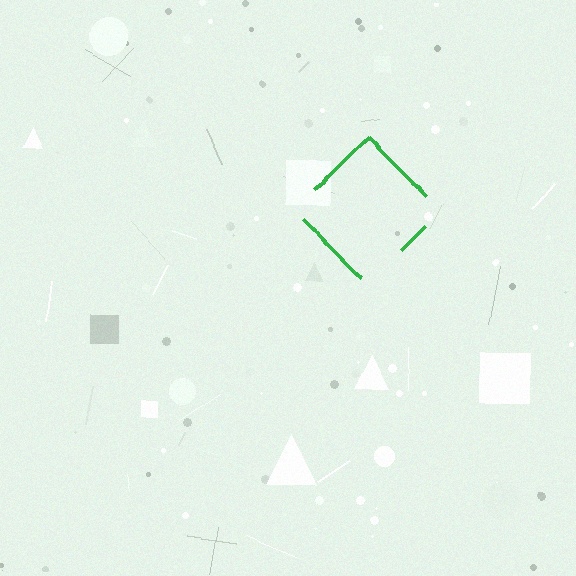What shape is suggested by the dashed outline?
The dashed outline suggests a diamond.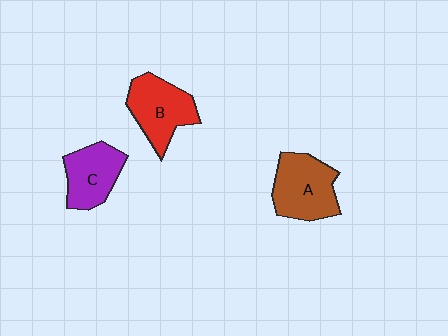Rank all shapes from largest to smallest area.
From largest to smallest: A (brown), B (red), C (purple).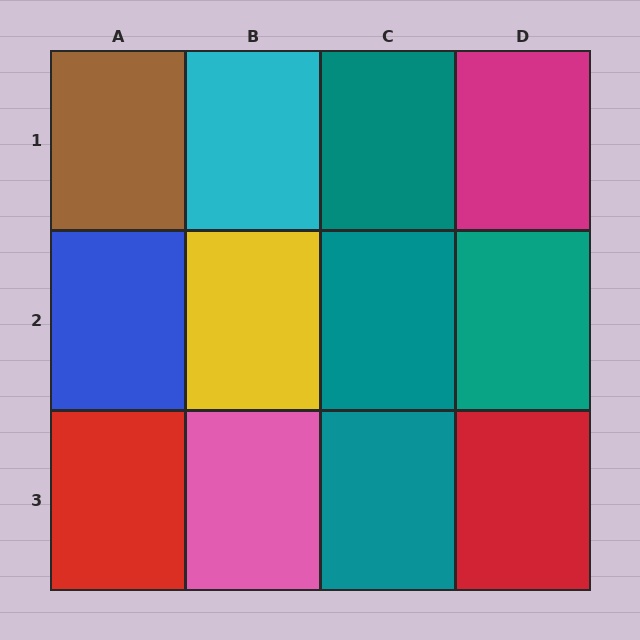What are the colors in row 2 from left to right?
Blue, yellow, teal, teal.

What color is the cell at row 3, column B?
Pink.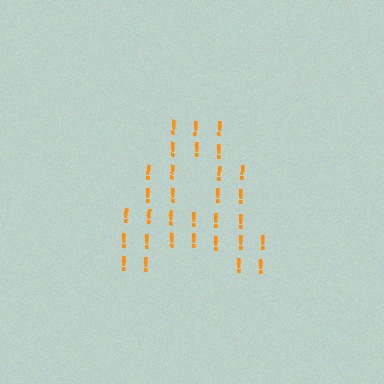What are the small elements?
The small elements are exclamation marks.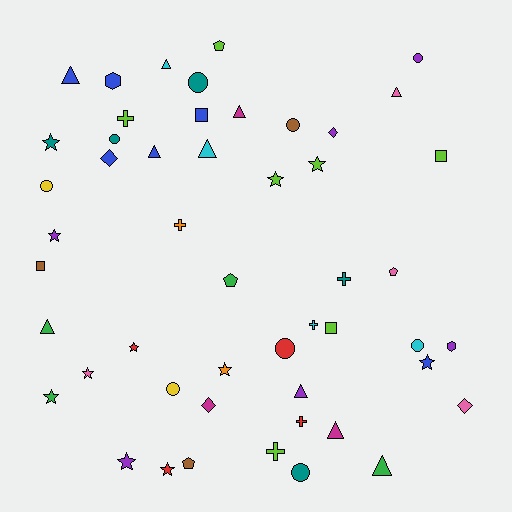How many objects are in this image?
There are 50 objects.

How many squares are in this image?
There are 4 squares.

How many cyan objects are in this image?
There are 4 cyan objects.